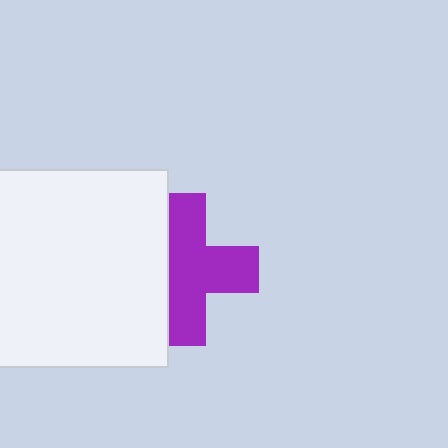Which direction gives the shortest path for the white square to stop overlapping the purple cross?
Moving left gives the shortest separation.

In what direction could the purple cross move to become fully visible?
The purple cross could move right. That would shift it out from behind the white square entirely.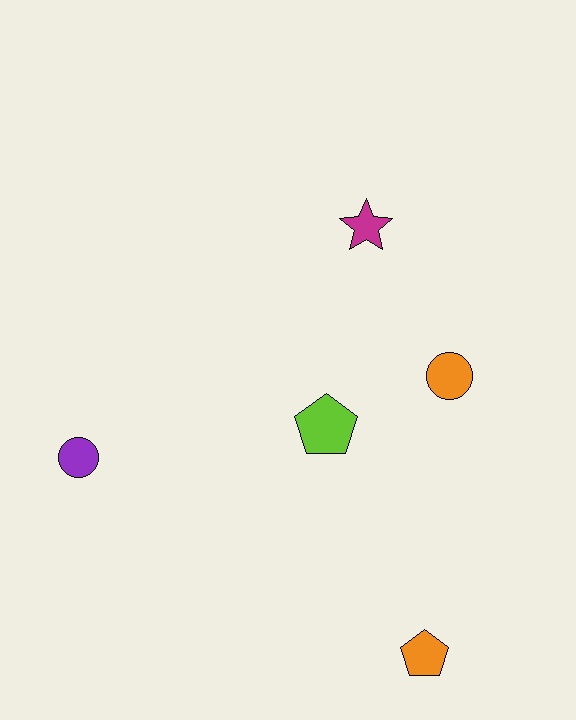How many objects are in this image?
There are 5 objects.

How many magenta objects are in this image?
There is 1 magenta object.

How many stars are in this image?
There is 1 star.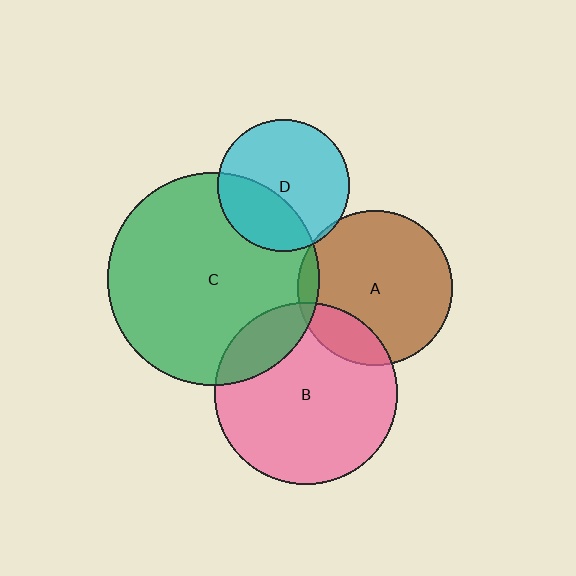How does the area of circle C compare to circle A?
Approximately 1.9 times.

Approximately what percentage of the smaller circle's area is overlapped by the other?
Approximately 15%.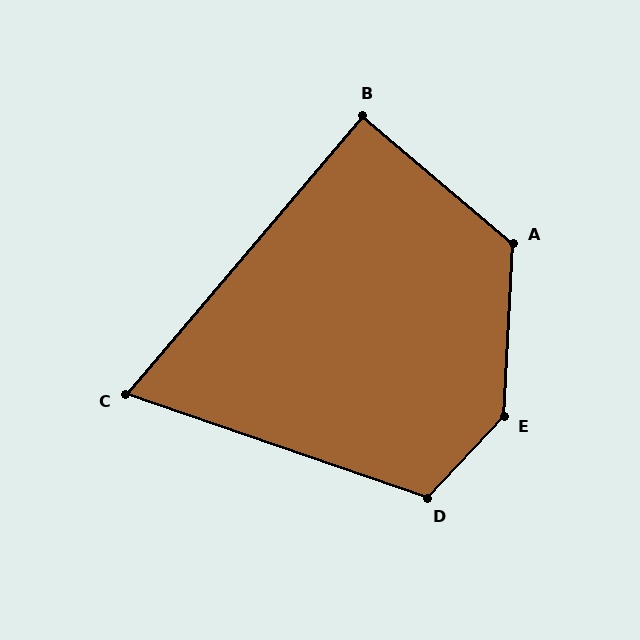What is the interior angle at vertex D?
Approximately 114 degrees (obtuse).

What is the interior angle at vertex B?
Approximately 90 degrees (approximately right).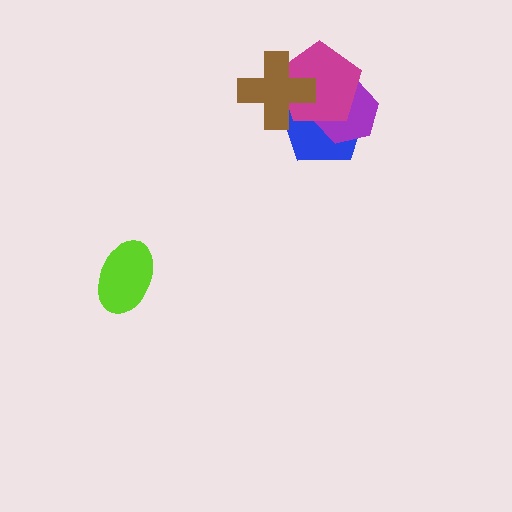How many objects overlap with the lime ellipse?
0 objects overlap with the lime ellipse.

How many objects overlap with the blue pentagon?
3 objects overlap with the blue pentagon.